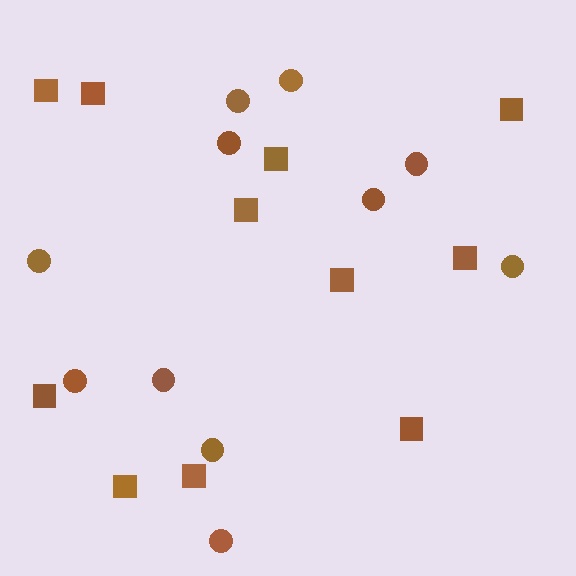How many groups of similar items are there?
There are 2 groups: one group of circles (11) and one group of squares (11).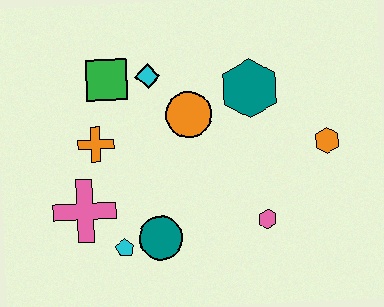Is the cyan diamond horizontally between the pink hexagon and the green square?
Yes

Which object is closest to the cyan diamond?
The green square is closest to the cyan diamond.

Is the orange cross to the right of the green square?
No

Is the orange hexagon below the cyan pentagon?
No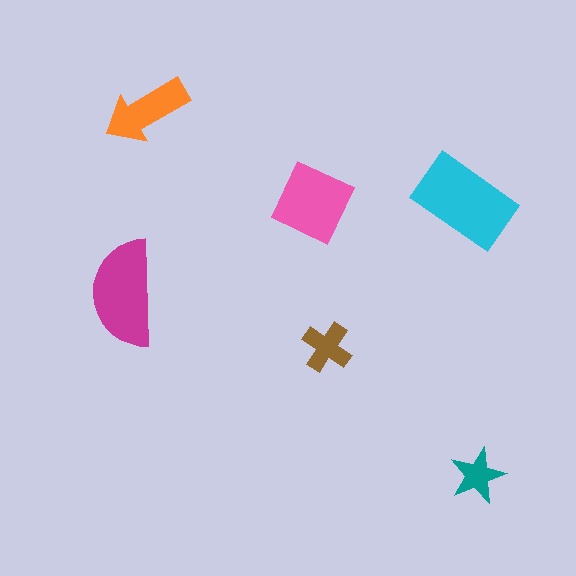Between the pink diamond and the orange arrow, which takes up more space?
The pink diamond.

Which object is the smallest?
The teal star.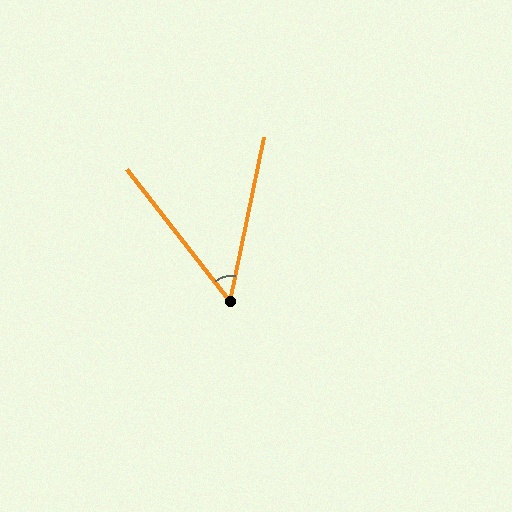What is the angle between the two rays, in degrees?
Approximately 49 degrees.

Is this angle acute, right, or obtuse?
It is acute.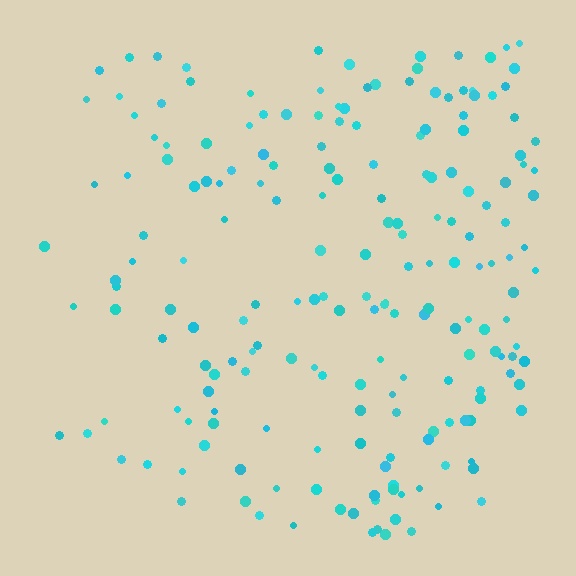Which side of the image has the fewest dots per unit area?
The left.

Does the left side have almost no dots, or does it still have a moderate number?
Still a moderate number, just noticeably fewer than the right.